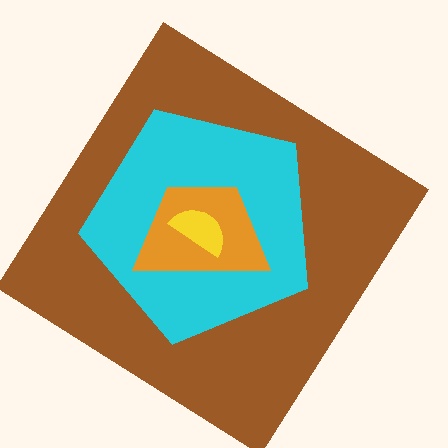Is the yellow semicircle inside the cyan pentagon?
Yes.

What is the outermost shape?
The brown diamond.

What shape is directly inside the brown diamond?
The cyan pentagon.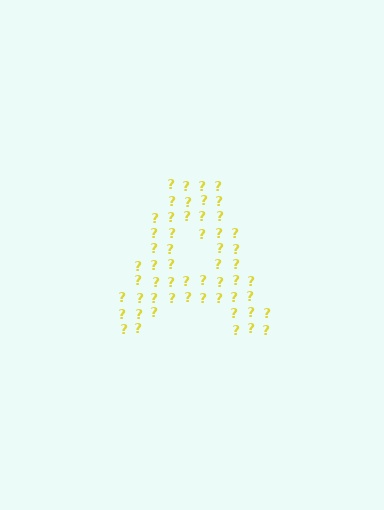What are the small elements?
The small elements are question marks.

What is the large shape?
The large shape is the letter A.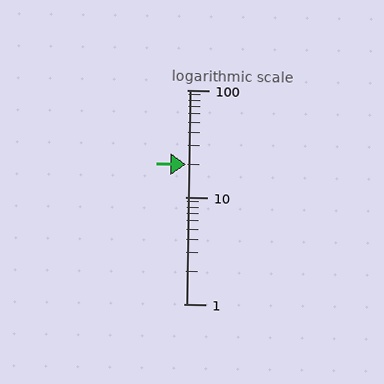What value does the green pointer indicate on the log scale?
The pointer indicates approximately 20.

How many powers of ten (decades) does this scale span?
The scale spans 2 decades, from 1 to 100.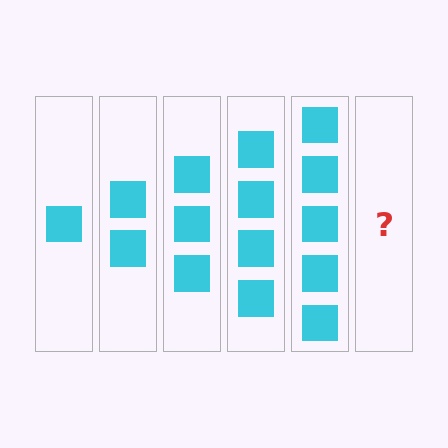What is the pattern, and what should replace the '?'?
The pattern is that each step adds one more square. The '?' should be 6 squares.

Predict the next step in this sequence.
The next step is 6 squares.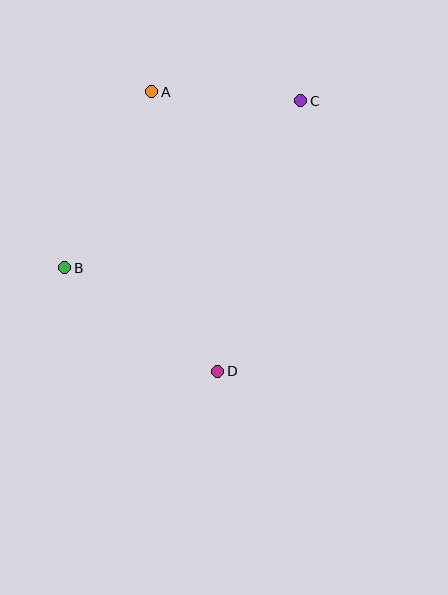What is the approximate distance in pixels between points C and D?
The distance between C and D is approximately 283 pixels.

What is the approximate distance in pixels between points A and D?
The distance between A and D is approximately 287 pixels.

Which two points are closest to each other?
Points A and C are closest to each other.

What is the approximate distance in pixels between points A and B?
The distance between A and B is approximately 196 pixels.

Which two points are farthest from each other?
Points B and C are farthest from each other.